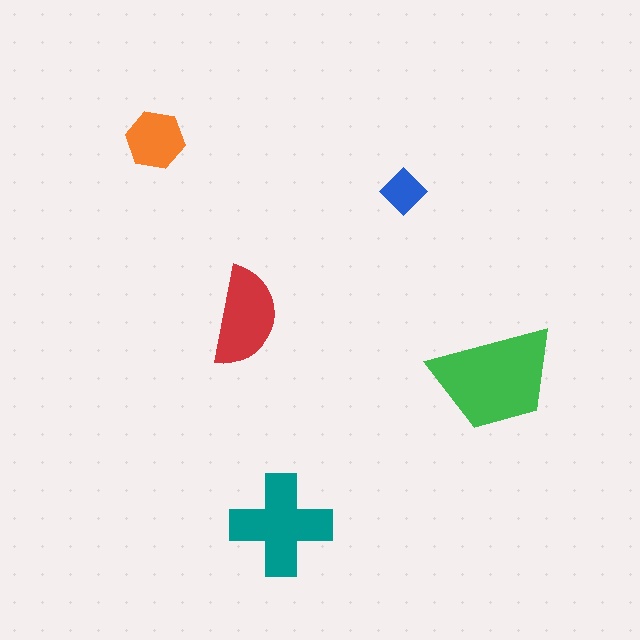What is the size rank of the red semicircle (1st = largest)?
3rd.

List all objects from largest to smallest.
The green trapezoid, the teal cross, the red semicircle, the orange hexagon, the blue diamond.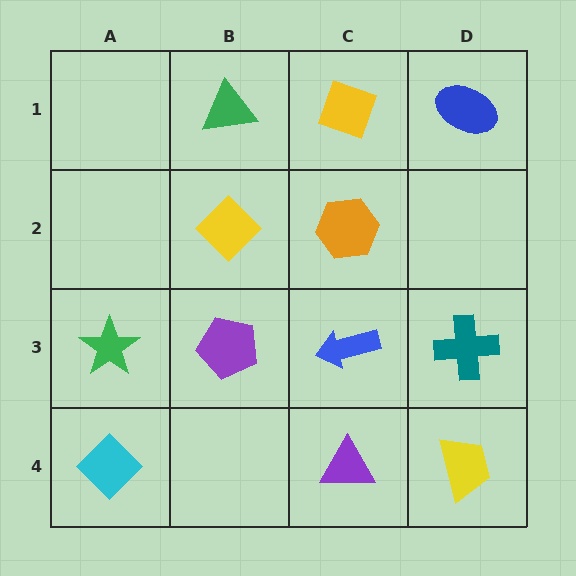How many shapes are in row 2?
2 shapes.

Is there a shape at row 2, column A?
No, that cell is empty.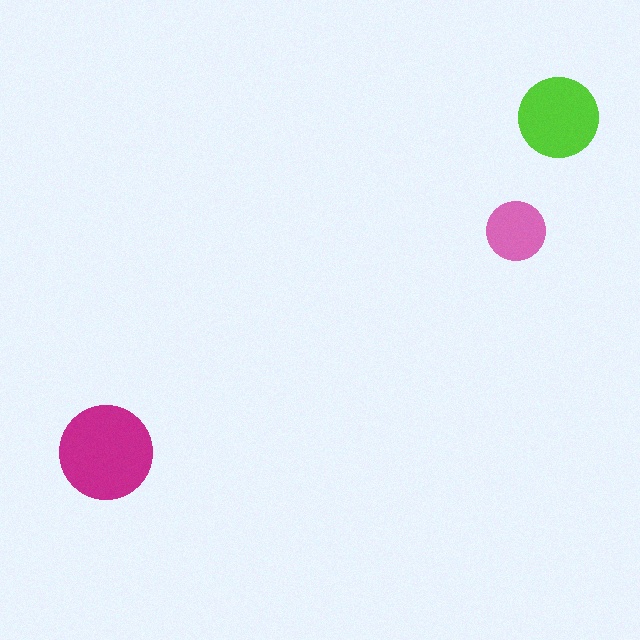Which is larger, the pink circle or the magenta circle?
The magenta one.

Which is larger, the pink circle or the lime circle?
The lime one.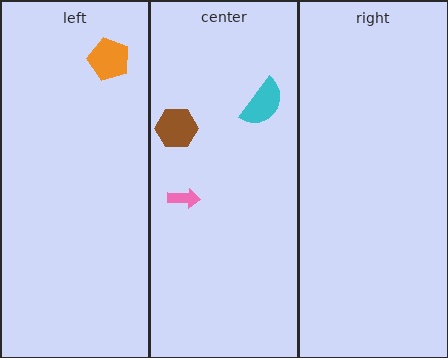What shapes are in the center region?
The pink arrow, the cyan semicircle, the brown hexagon.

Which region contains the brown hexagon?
The center region.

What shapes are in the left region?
The orange pentagon.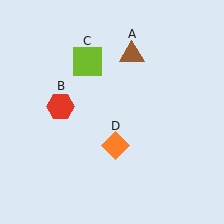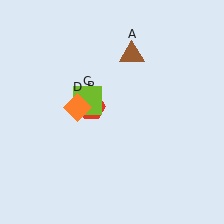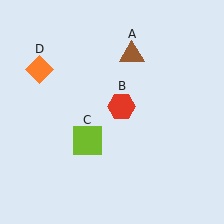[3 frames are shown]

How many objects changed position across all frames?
3 objects changed position: red hexagon (object B), lime square (object C), orange diamond (object D).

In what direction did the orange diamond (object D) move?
The orange diamond (object D) moved up and to the left.